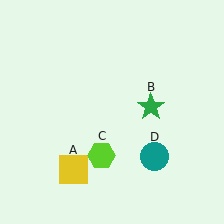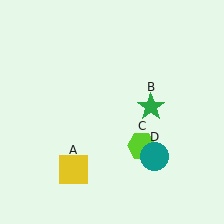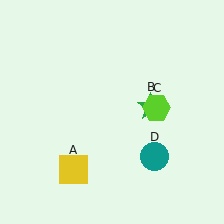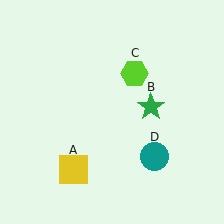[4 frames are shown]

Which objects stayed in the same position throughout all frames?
Yellow square (object A) and green star (object B) and teal circle (object D) remained stationary.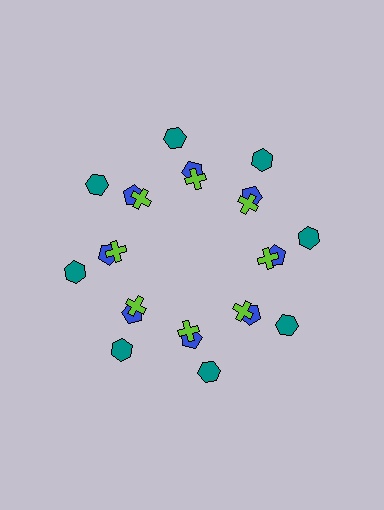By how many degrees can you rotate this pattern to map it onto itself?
The pattern maps onto itself every 45 degrees of rotation.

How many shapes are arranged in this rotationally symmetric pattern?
There are 24 shapes, arranged in 8 groups of 3.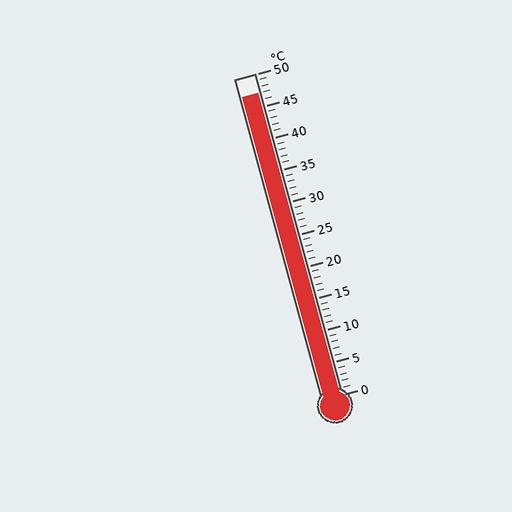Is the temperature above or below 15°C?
The temperature is above 15°C.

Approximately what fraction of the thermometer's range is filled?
The thermometer is filled to approximately 95% of its range.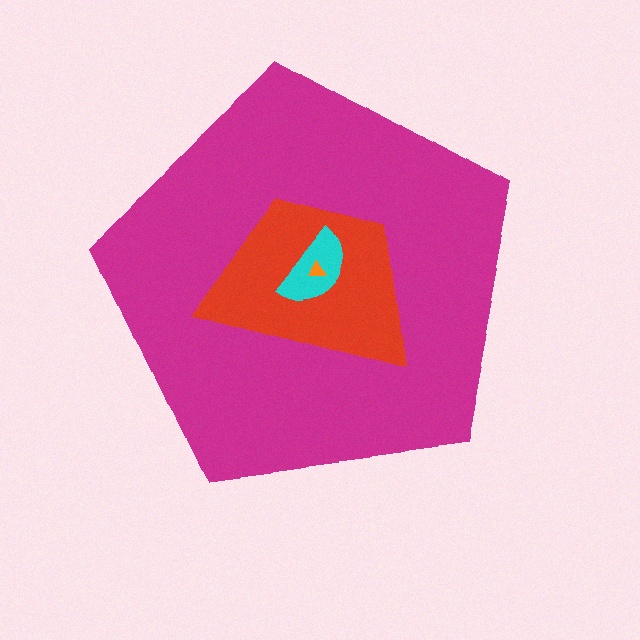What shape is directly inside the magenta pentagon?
The red trapezoid.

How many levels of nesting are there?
4.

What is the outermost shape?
The magenta pentagon.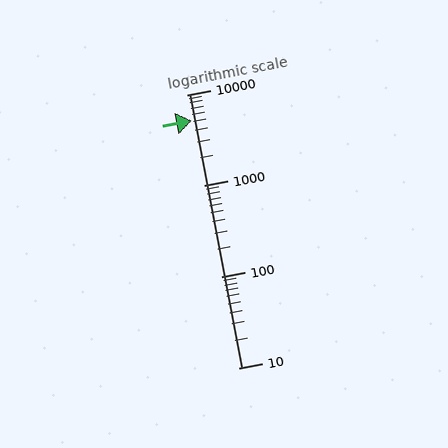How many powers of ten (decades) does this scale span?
The scale spans 3 decades, from 10 to 10000.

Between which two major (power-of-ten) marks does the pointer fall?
The pointer is between 1000 and 10000.